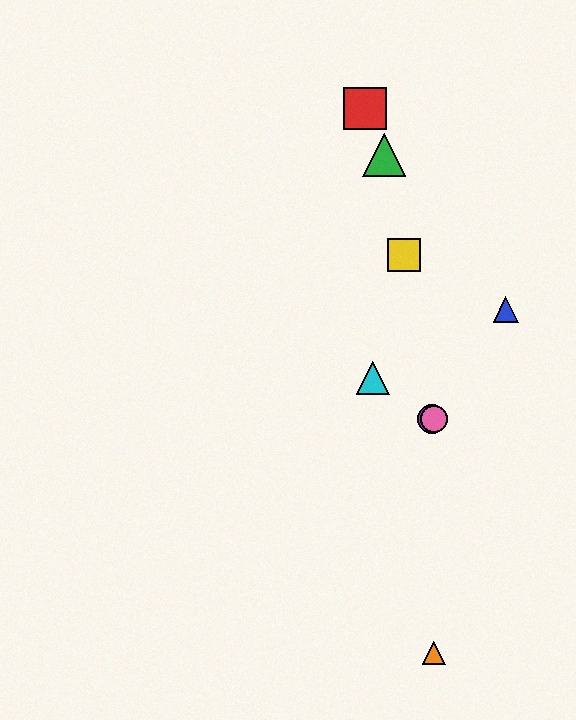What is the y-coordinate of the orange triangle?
The orange triangle is at y≈653.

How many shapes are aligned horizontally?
2 shapes (the purple circle, the pink circle) are aligned horizontally.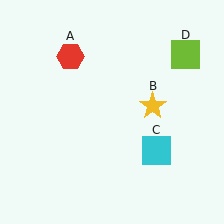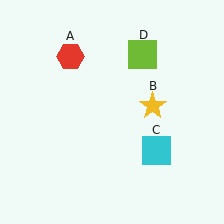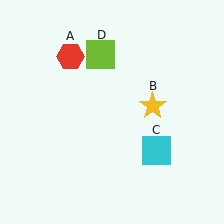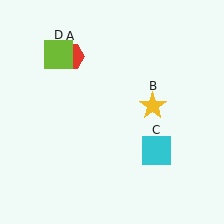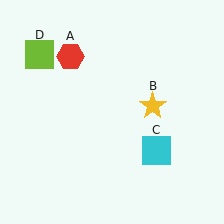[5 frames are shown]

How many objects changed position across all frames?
1 object changed position: lime square (object D).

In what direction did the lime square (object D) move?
The lime square (object D) moved left.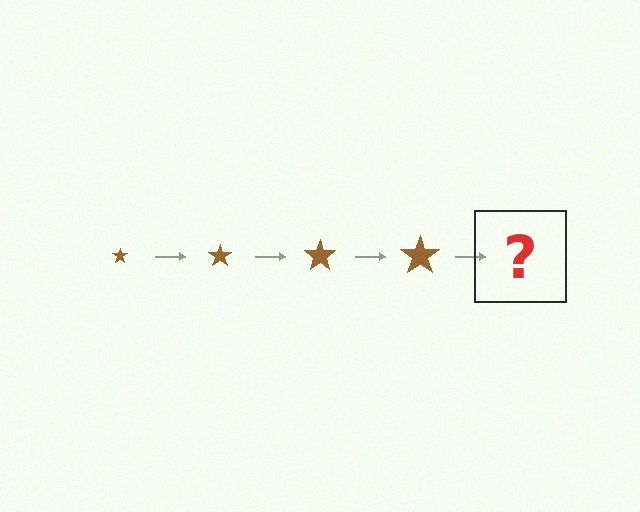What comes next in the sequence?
The next element should be a brown star, larger than the previous one.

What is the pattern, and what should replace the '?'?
The pattern is that the star gets progressively larger each step. The '?' should be a brown star, larger than the previous one.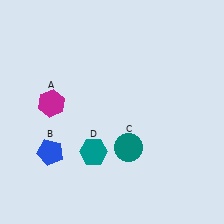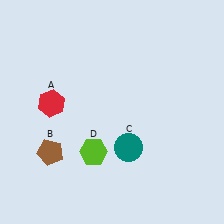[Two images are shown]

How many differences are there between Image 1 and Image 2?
There are 3 differences between the two images.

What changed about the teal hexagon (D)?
In Image 1, D is teal. In Image 2, it changed to lime.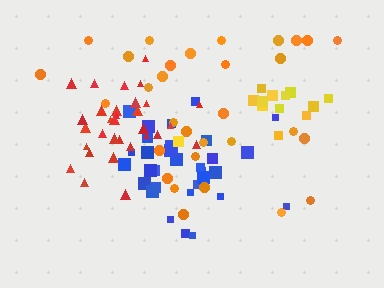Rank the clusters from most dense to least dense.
red, blue, yellow, orange.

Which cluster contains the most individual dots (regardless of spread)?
Blue (32).